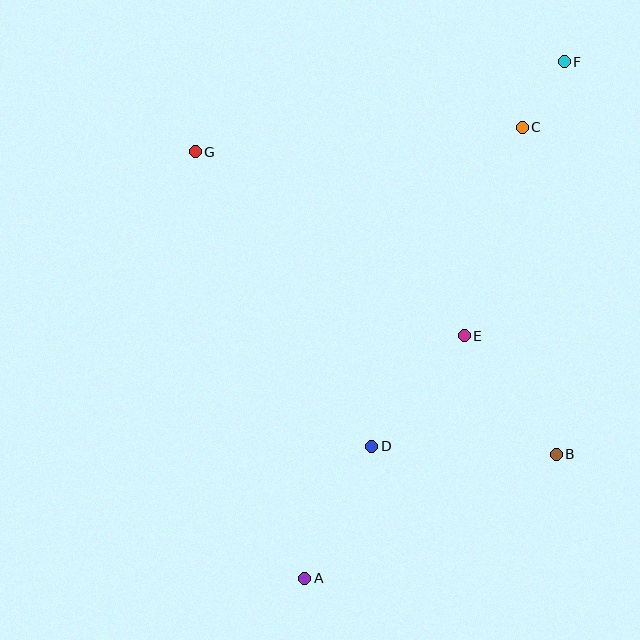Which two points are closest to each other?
Points C and F are closest to each other.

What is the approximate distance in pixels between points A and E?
The distance between A and E is approximately 290 pixels.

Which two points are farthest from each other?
Points A and F are farthest from each other.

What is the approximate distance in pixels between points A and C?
The distance between A and C is approximately 500 pixels.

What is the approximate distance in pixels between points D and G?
The distance between D and G is approximately 344 pixels.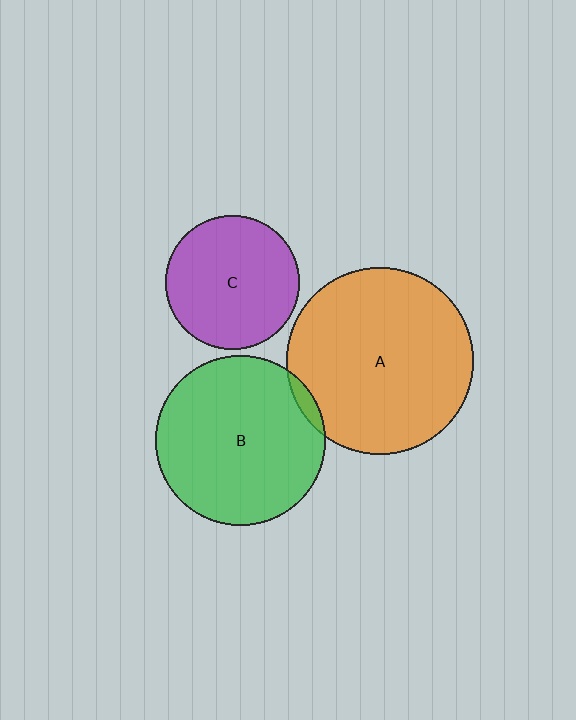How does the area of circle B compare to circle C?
Approximately 1.6 times.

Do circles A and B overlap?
Yes.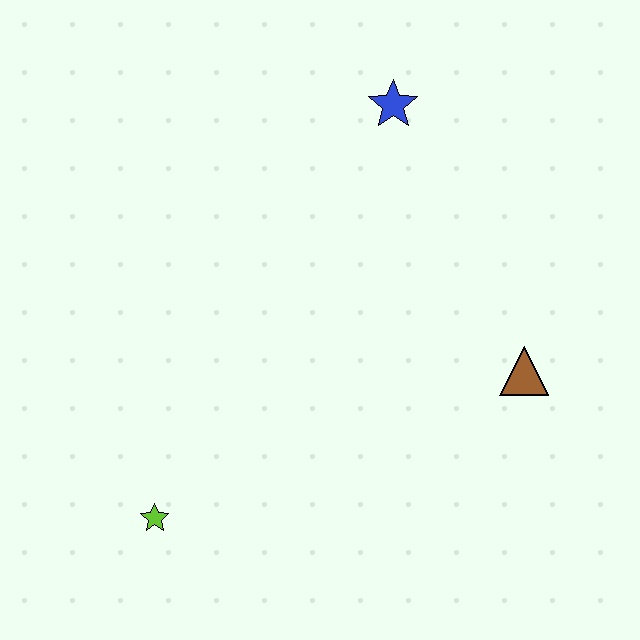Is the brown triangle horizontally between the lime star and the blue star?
No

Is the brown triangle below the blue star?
Yes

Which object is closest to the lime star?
The brown triangle is closest to the lime star.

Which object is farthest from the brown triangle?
The lime star is farthest from the brown triangle.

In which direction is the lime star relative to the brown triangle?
The lime star is to the left of the brown triangle.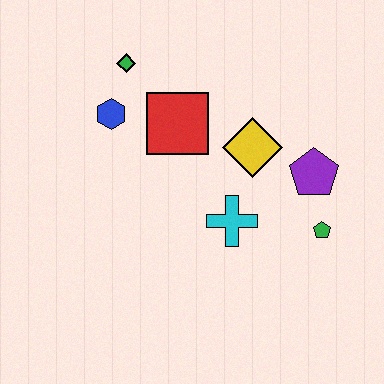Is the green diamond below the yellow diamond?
No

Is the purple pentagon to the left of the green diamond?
No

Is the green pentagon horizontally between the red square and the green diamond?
No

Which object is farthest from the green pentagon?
The green diamond is farthest from the green pentagon.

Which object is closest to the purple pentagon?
The green pentagon is closest to the purple pentagon.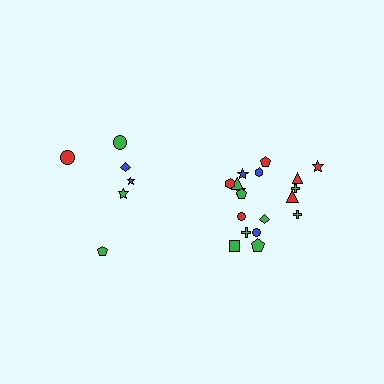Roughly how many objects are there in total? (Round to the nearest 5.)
Roughly 25 objects in total.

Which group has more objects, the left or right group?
The right group.